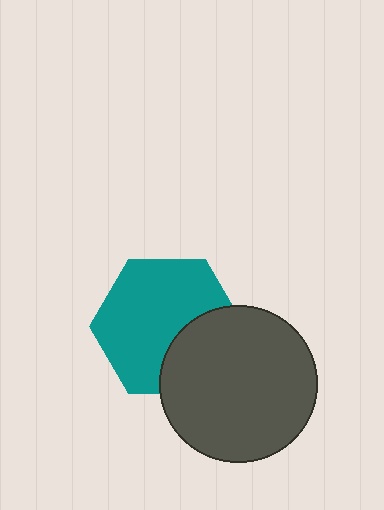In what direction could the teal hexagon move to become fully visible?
The teal hexagon could move toward the upper-left. That would shift it out from behind the dark gray circle entirely.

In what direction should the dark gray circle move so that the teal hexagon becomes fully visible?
The dark gray circle should move toward the lower-right. That is the shortest direction to clear the overlap and leave the teal hexagon fully visible.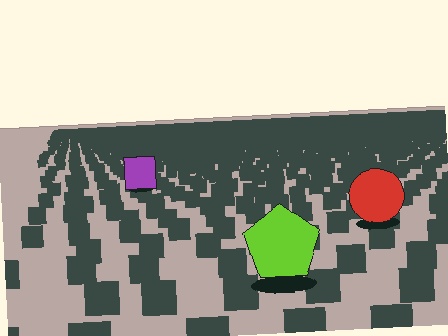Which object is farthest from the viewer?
The purple square is farthest from the viewer. It appears smaller and the ground texture around it is denser.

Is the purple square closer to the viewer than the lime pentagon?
No. The lime pentagon is closer — you can tell from the texture gradient: the ground texture is coarser near it.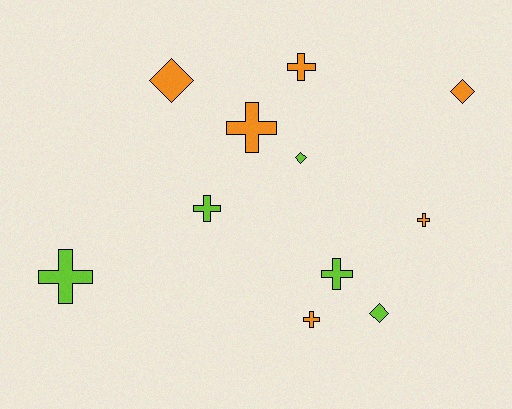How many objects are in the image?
There are 11 objects.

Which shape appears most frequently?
Cross, with 7 objects.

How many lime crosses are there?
There are 3 lime crosses.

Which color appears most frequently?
Orange, with 6 objects.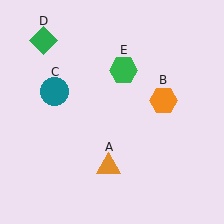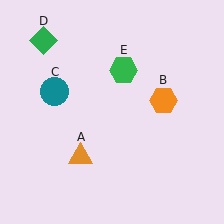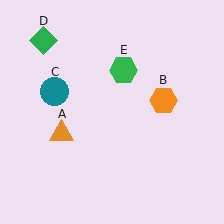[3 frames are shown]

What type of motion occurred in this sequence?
The orange triangle (object A) rotated clockwise around the center of the scene.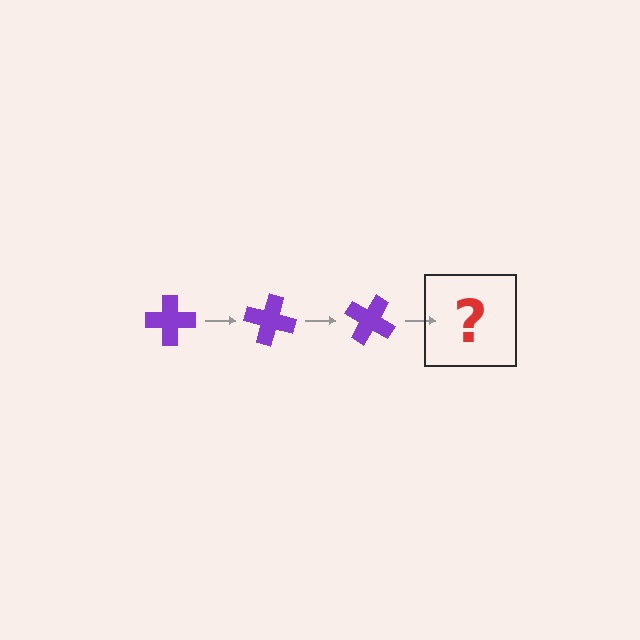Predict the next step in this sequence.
The next step is a purple cross rotated 45 degrees.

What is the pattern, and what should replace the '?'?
The pattern is that the cross rotates 15 degrees each step. The '?' should be a purple cross rotated 45 degrees.